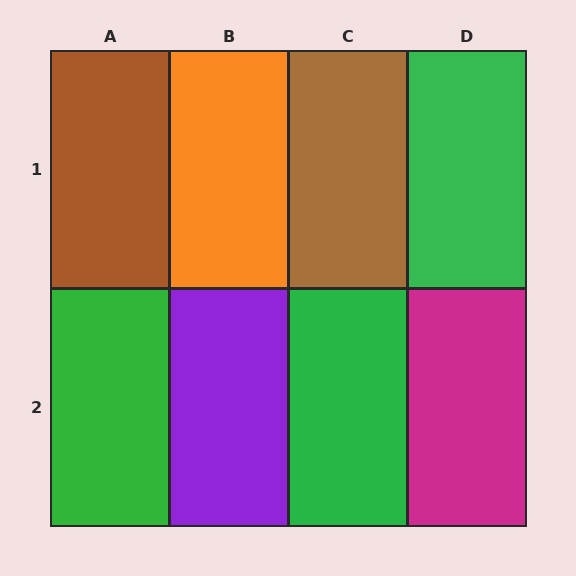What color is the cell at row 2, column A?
Green.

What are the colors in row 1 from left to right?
Brown, orange, brown, green.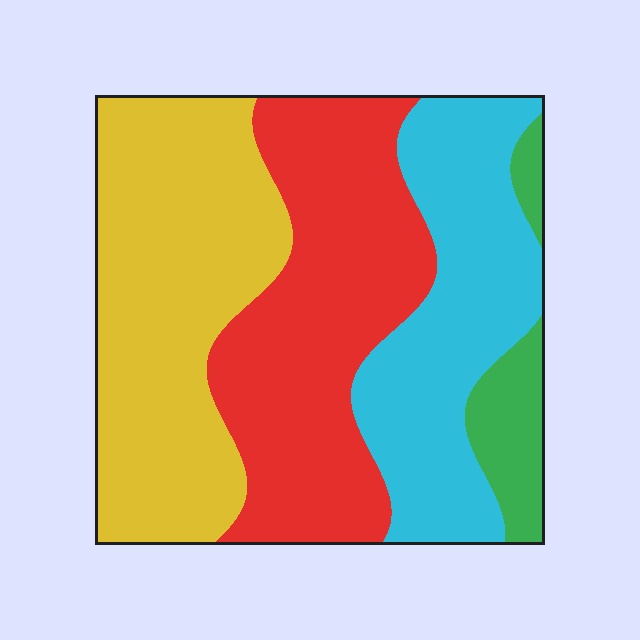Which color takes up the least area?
Green, at roughly 10%.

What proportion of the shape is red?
Red takes up about one third (1/3) of the shape.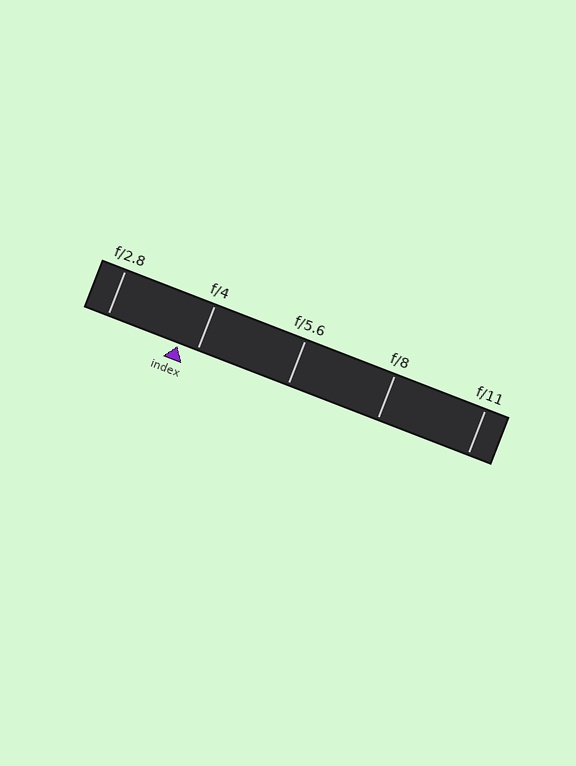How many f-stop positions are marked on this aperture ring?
There are 5 f-stop positions marked.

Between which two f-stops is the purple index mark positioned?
The index mark is between f/2.8 and f/4.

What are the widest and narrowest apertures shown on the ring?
The widest aperture shown is f/2.8 and the narrowest is f/11.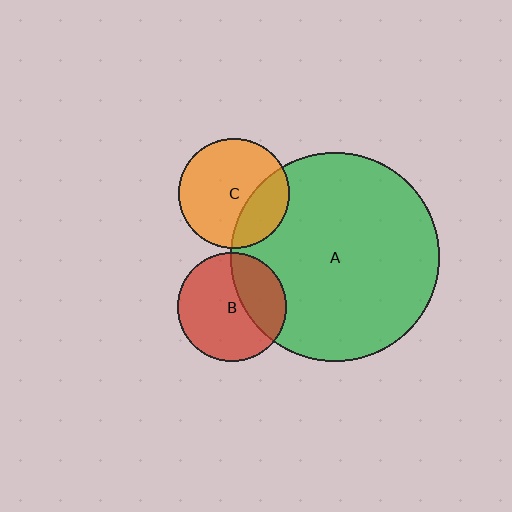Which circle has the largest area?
Circle A (green).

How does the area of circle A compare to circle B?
Approximately 3.7 times.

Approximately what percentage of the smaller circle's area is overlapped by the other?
Approximately 35%.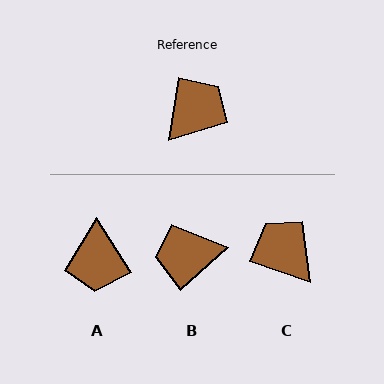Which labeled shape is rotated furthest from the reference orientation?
B, about 141 degrees away.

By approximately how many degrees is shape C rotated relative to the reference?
Approximately 79 degrees counter-clockwise.